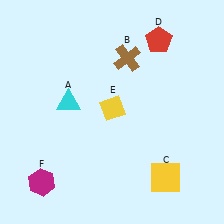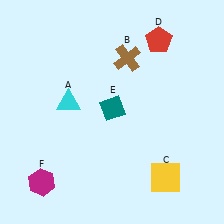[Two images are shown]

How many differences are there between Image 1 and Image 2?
There is 1 difference between the two images.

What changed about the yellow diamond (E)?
In Image 1, E is yellow. In Image 2, it changed to teal.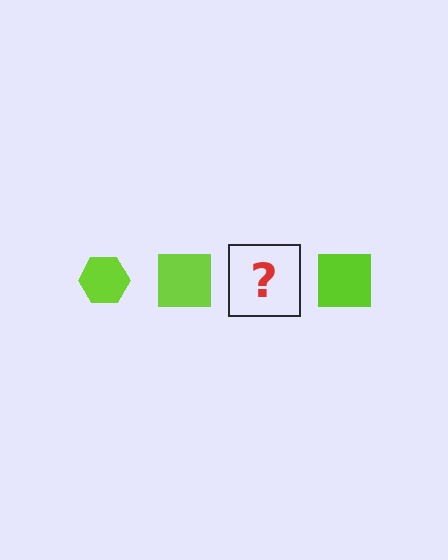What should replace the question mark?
The question mark should be replaced with a lime hexagon.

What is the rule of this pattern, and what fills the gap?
The rule is that the pattern cycles through hexagon, square shapes in lime. The gap should be filled with a lime hexagon.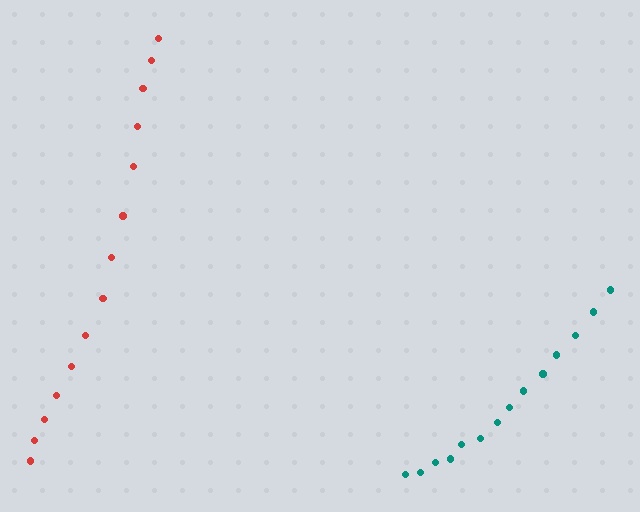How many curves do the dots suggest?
There are 2 distinct paths.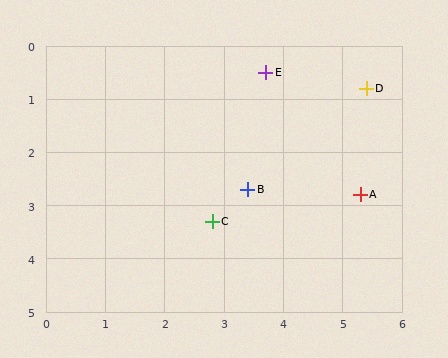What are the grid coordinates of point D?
Point D is at approximately (5.4, 0.8).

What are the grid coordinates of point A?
Point A is at approximately (5.3, 2.8).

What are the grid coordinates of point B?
Point B is at approximately (3.4, 2.7).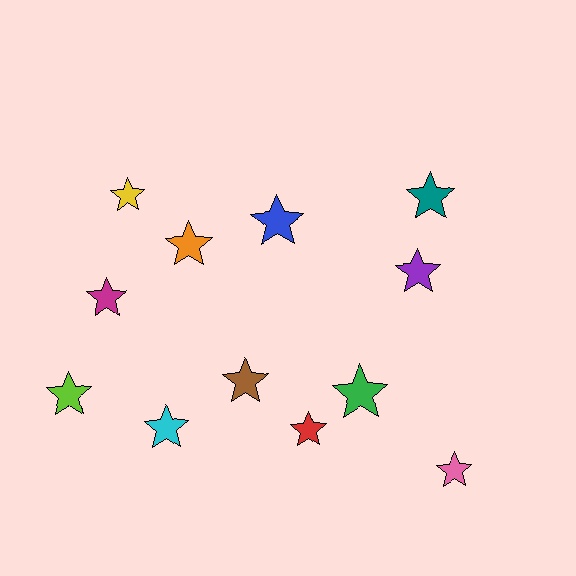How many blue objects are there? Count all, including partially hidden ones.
There is 1 blue object.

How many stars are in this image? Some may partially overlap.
There are 12 stars.